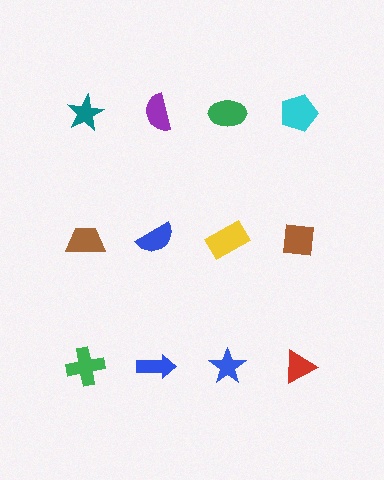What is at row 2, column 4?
A brown square.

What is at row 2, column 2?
A blue semicircle.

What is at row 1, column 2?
A purple semicircle.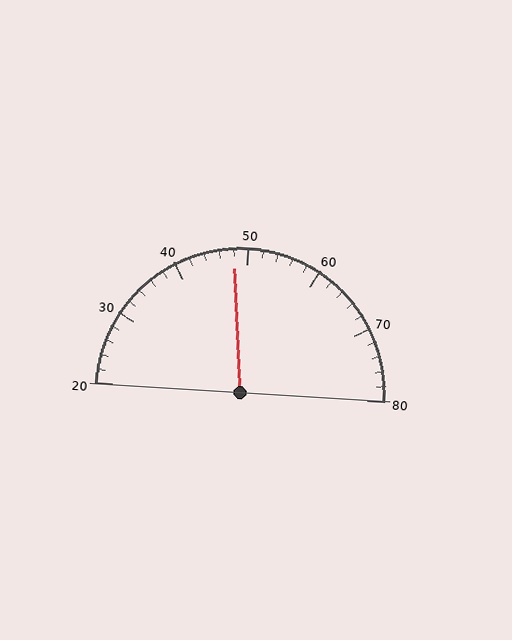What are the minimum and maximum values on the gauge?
The gauge ranges from 20 to 80.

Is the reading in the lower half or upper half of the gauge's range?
The reading is in the lower half of the range (20 to 80).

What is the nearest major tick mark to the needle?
The nearest major tick mark is 50.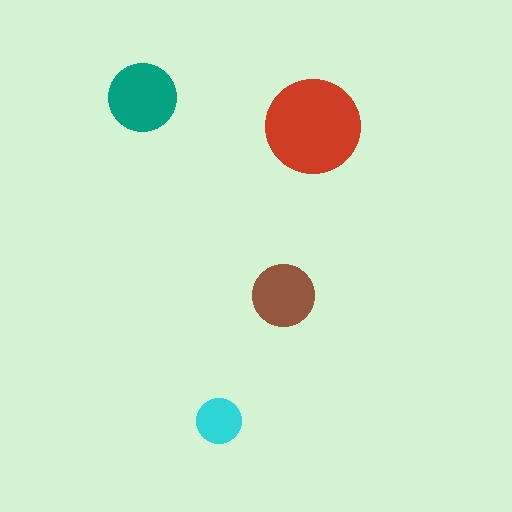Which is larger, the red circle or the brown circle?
The red one.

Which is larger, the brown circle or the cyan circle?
The brown one.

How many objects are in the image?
There are 4 objects in the image.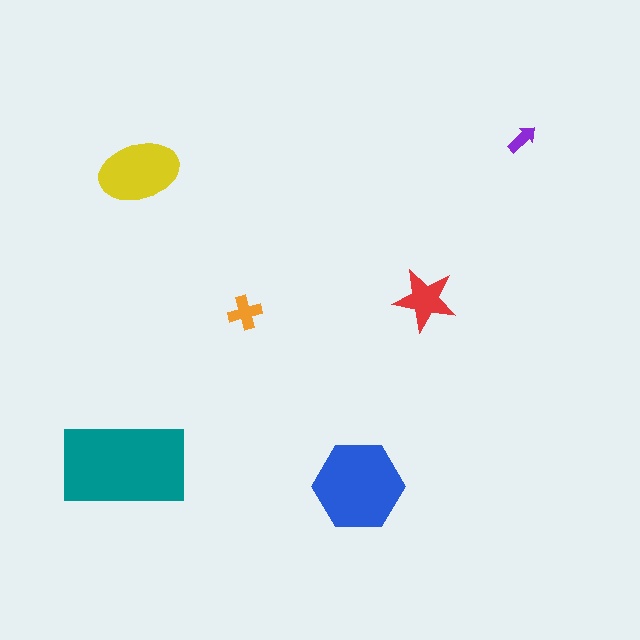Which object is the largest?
The teal rectangle.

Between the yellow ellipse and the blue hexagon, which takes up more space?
The blue hexagon.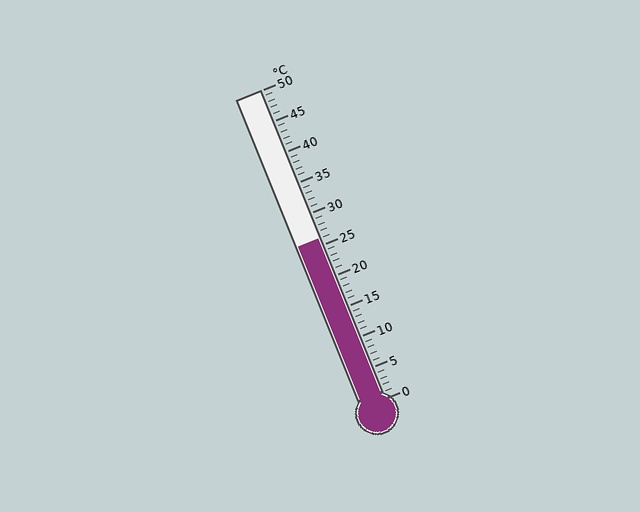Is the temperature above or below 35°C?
The temperature is below 35°C.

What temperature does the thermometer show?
The thermometer shows approximately 26°C.